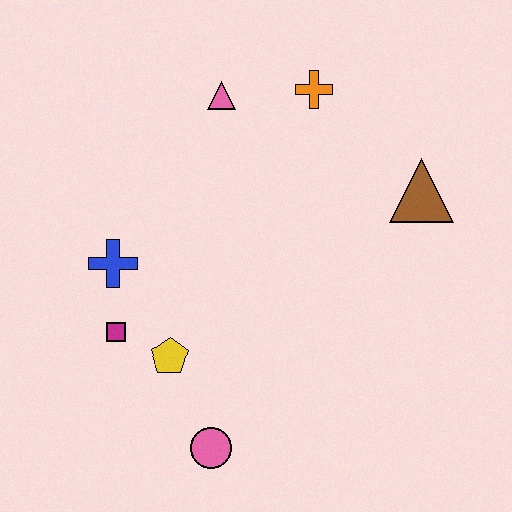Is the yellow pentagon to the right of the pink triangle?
No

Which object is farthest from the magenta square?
The brown triangle is farthest from the magenta square.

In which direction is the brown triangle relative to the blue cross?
The brown triangle is to the right of the blue cross.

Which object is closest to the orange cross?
The pink triangle is closest to the orange cross.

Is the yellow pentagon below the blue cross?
Yes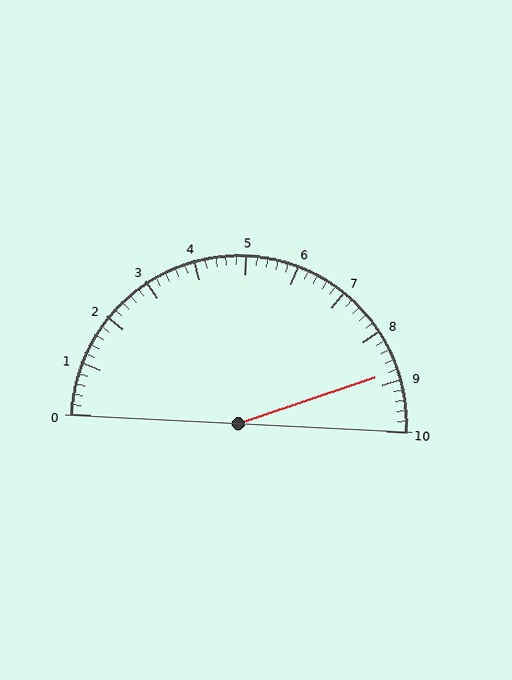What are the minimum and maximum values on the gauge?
The gauge ranges from 0 to 10.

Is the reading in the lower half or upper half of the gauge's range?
The reading is in the upper half of the range (0 to 10).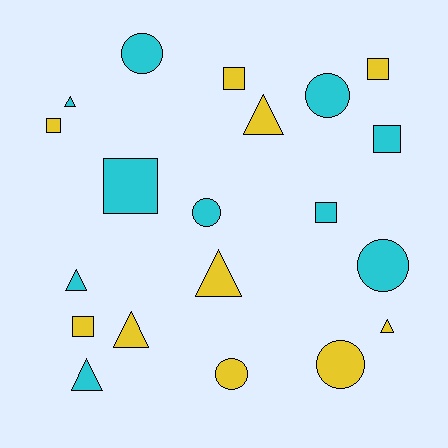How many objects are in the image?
There are 20 objects.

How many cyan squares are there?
There are 3 cyan squares.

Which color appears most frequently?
Yellow, with 10 objects.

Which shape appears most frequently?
Triangle, with 7 objects.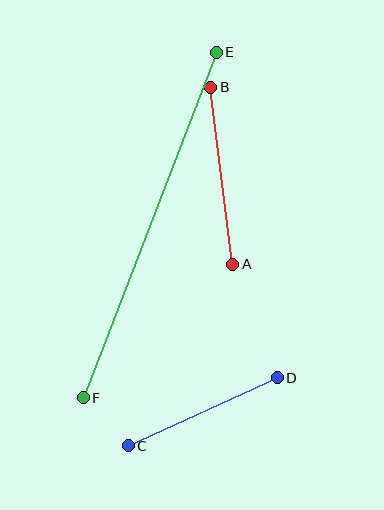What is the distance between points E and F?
The distance is approximately 370 pixels.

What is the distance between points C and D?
The distance is approximately 164 pixels.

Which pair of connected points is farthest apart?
Points E and F are farthest apart.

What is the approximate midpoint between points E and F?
The midpoint is at approximately (150, 225) pixels.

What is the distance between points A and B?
The distance is approximately 178 pixels.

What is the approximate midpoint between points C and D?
The midpoint is at approximately (203, 412) pixels.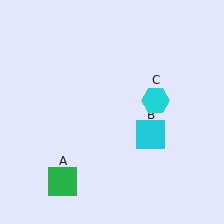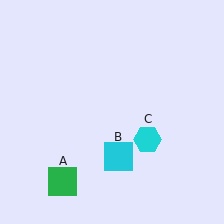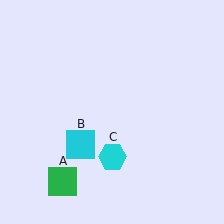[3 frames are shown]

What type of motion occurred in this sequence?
The cyan square (object B), cyan hexagon (object C) rotated clockwise around the center of the scene.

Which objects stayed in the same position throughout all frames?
Green square (object A) remained stationary.